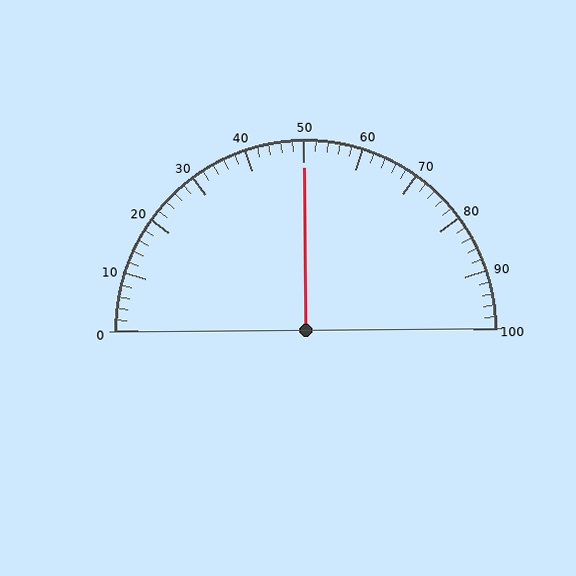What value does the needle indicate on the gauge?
The needle indicates approximately 50.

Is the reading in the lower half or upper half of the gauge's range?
The reading is in the upper half of the range (0 to 100).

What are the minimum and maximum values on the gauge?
The gauge ranges from 0 to 100.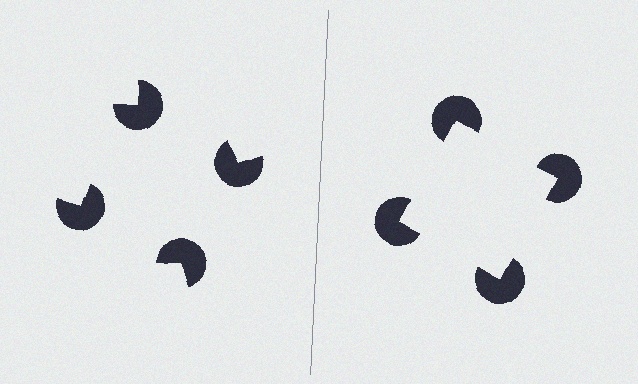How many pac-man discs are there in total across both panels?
8 — 4 on each side.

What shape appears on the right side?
An illusory square.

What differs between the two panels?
The pac-man discs are positioned identically on both sides; only the wedge orientations differ. On the right they align to a square; on the left they are misaligned.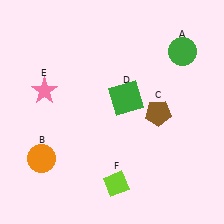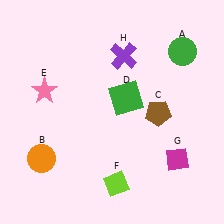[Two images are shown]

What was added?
A magenta diamond (G), a purple cross (H) were added in Image 2.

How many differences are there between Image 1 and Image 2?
There are 2 differences between the two images.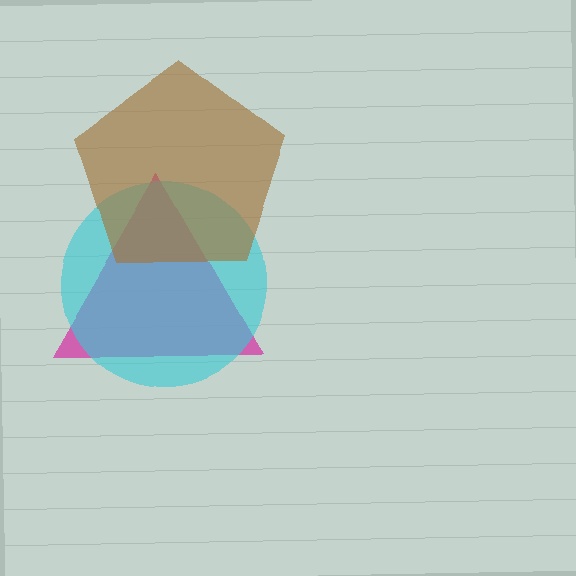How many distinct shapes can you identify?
There are 3 distinct shapes: a magenta triangle, a cyan circle, a brown pentagon.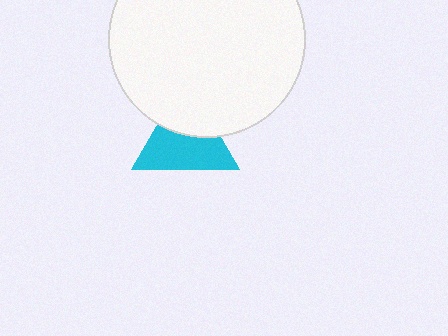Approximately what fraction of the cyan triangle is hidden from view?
Roughly 39% of the cyan triangle is hidden behind the white circle.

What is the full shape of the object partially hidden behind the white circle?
The partially hidden object is a cyan triangle.